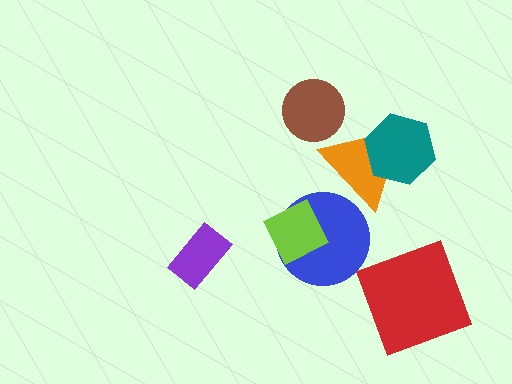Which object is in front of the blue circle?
The lime diamond is in front of the blue circle.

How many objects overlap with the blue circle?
2 objects overlap with the blue circle.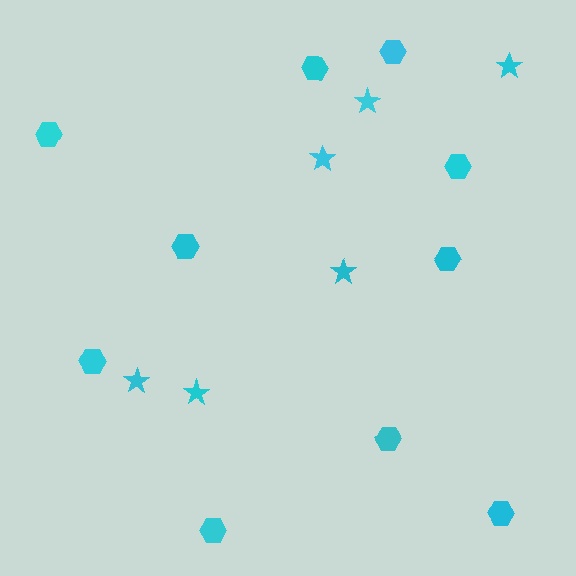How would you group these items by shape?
There are 2 groups: one group of hexagons (10) and one group of stars (6).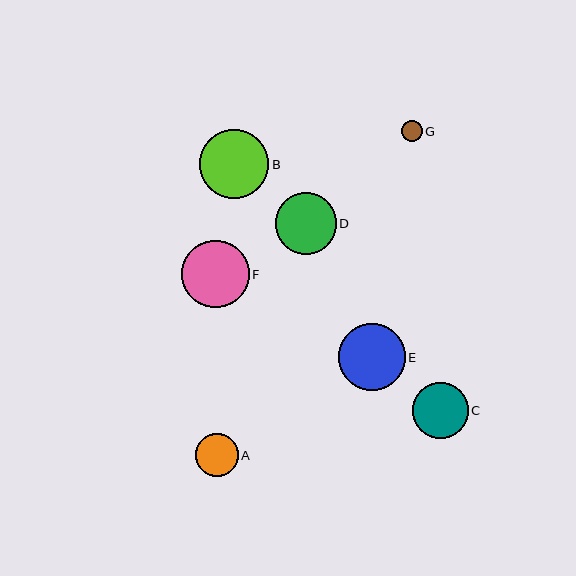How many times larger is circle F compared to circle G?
Circle F is approximately 3.2 times the size of circle G.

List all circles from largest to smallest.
From largest to smallest: B, F, E, D, C, A, G.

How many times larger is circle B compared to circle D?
Circle B is approximately 1.1 times the size of circle D.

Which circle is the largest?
Circle B is the largest with a size of approximately 69 pixels.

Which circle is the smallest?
Circle G is the smallest with a size of approximately 21 pixels.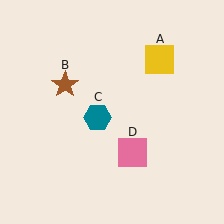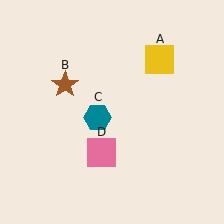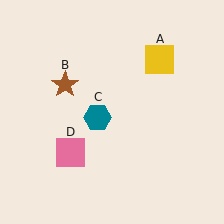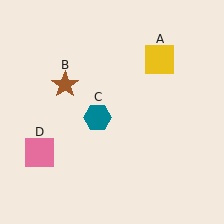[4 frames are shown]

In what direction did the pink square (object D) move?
The pink square (object D) moved left.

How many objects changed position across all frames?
1 object changed position: pink square (object D).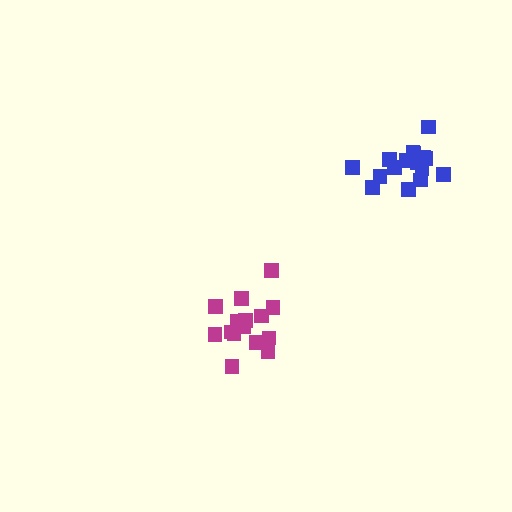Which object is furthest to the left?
The magenta cluster is leftmost.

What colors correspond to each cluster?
The clusters are colored: blue, magenta.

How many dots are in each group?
Group 1: 16 dots, Group 2: 15 dots (31 total).